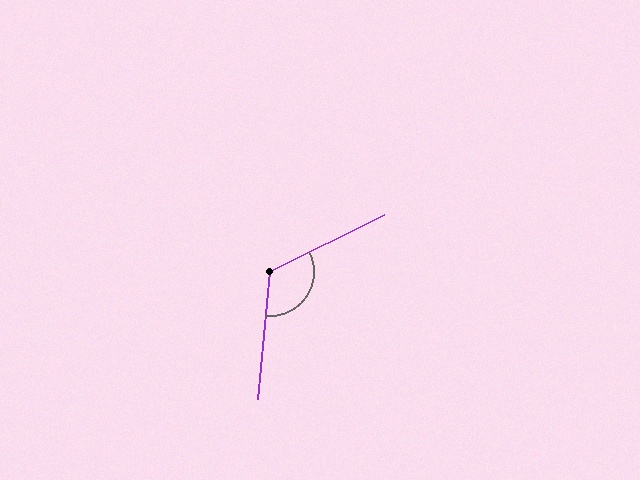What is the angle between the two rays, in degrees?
Approximately 122 degrees.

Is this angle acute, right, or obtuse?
It is obtuse.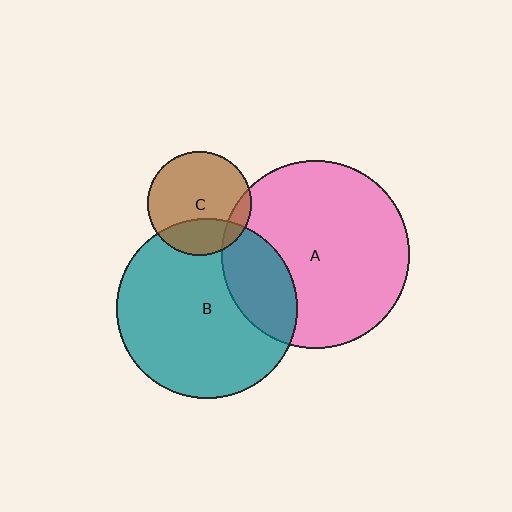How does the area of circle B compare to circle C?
Approximately 3.0 times.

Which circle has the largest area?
Circle A (pink).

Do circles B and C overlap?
Yes.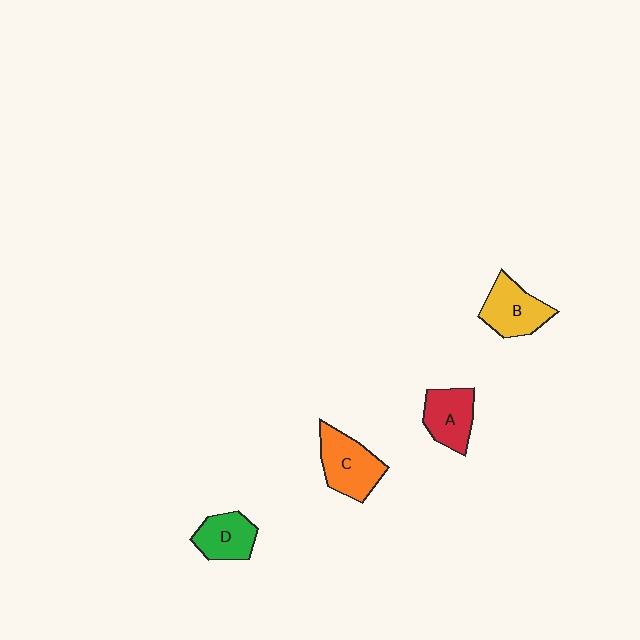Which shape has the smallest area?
Shape D (green).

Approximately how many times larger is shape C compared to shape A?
Approximately 1.2 times.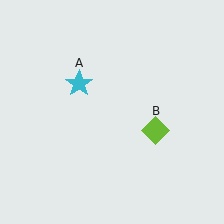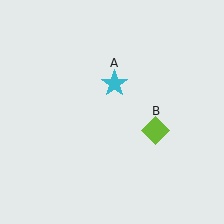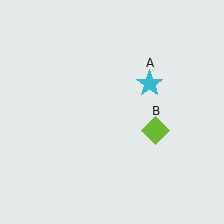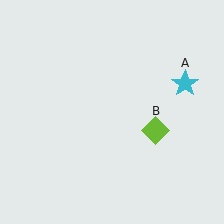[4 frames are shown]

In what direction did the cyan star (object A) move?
The cyan star (object A) moved right.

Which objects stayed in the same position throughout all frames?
Lime diamond (object B) remained stationary.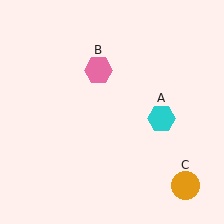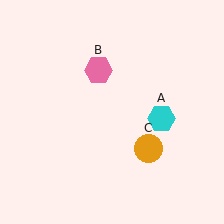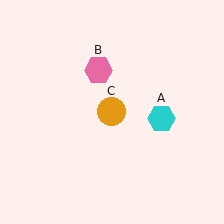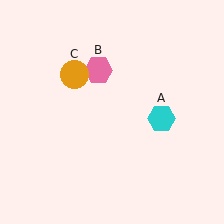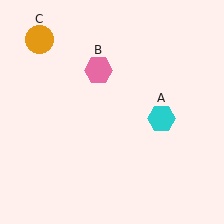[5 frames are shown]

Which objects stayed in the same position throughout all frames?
Cyan hexagon (object A) and pink hexagon (object B) remained stationary.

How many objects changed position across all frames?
1 object changed position: orange circle (object C).